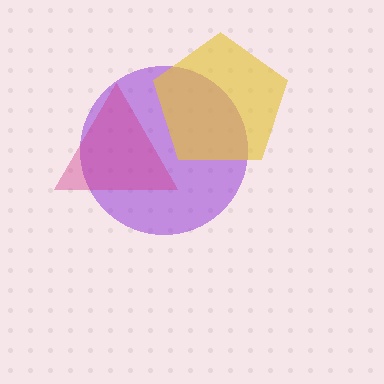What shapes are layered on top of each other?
The layered shapes are: a purple circle, a yellow pentagon, a magenta triangle.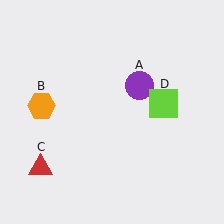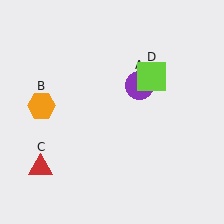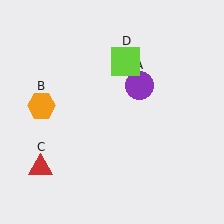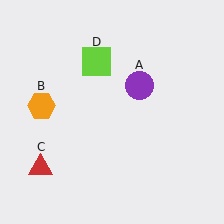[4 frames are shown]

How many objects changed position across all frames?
1 object changed position: lime square (object D).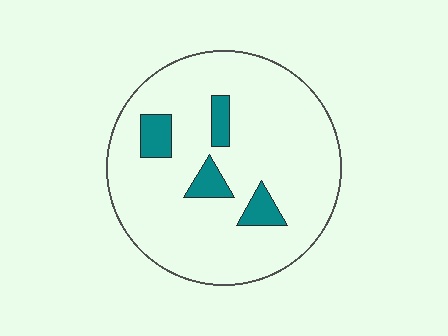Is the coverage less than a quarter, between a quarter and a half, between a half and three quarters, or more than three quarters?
Less than a quarter.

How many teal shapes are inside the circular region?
4.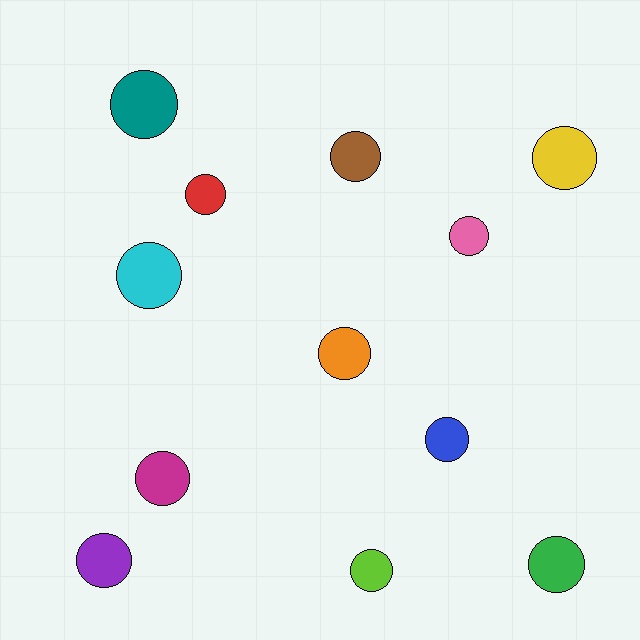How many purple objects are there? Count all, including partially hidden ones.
There is 1 purple object.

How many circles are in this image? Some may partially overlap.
There are 12 circles.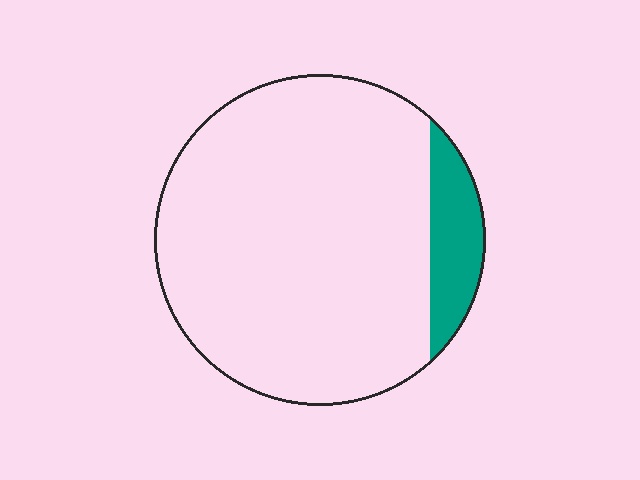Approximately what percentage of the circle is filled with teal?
Approximately 10%.